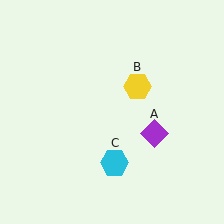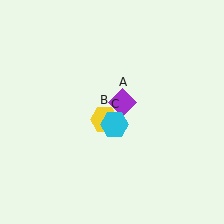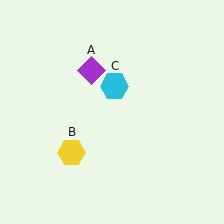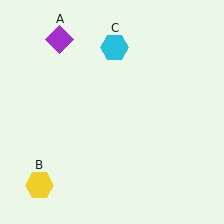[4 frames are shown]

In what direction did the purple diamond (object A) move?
The purple diamond (object A) moved up and to the left.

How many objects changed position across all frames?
3 objects changed position: purple diamond (object A), yellow hexagon (object B), cyan hexagon (object C).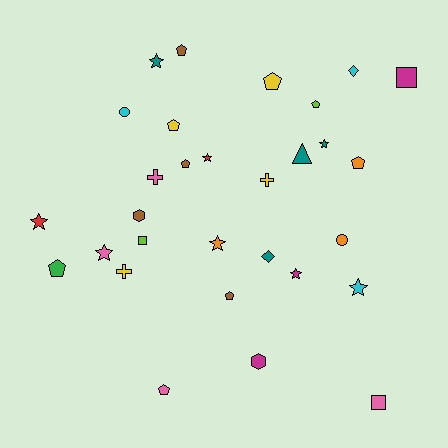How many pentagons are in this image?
There are 9 pentagons.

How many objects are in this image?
There are 30 objects.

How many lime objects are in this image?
There are 2 lime objects.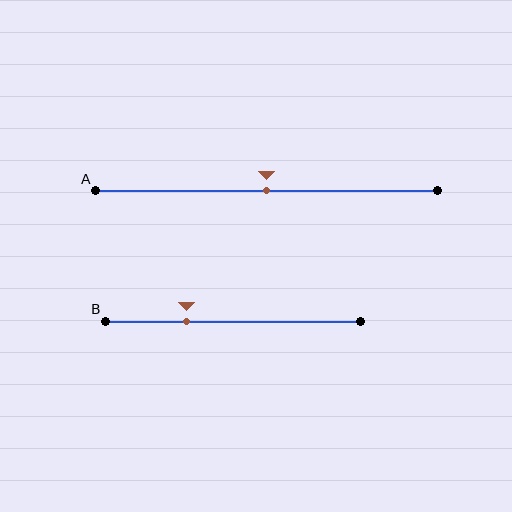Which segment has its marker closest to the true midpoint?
Segment A has its marker closest to the true midpoint.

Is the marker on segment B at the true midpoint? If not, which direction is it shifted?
No, the marker on segment B is shifted to the left by about 18% of the segment length.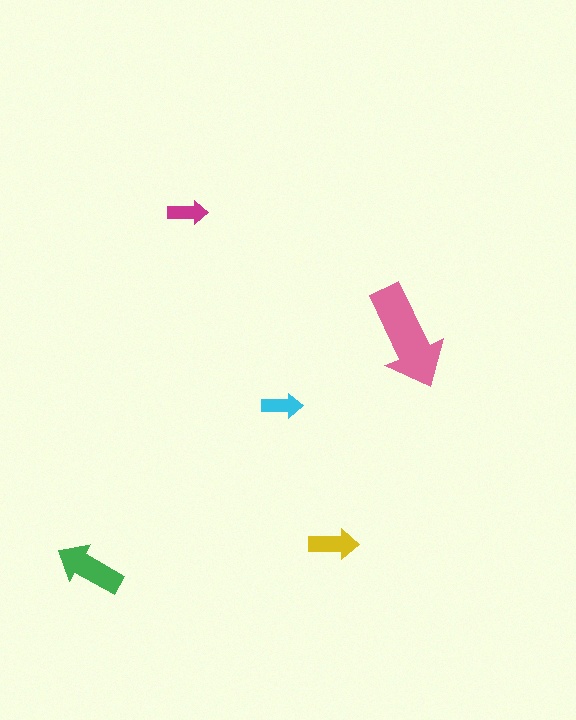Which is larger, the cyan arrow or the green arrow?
The green one.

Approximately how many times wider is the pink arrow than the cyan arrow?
About 2.5 times wider.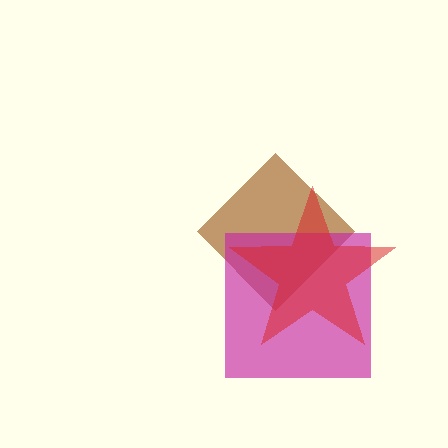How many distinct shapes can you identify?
There are 3 distinct shapes: a brown diamond, a magenta square, a red star.